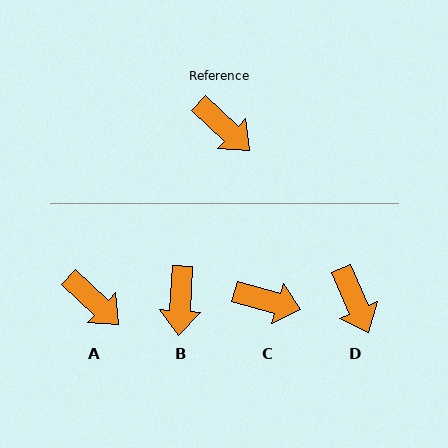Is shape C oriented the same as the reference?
No, it is off by about 27 degrees.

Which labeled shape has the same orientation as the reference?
A.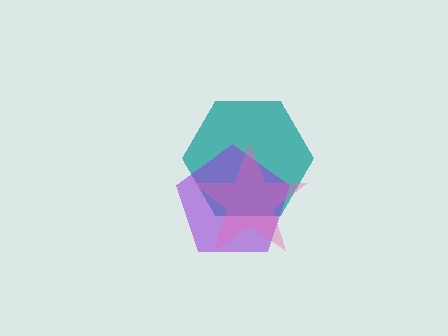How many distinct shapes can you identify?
There are 3 distinct shapes: a teal hexagon, a purple pentagon, a pink star.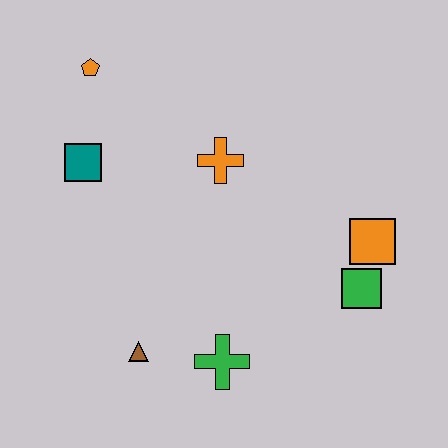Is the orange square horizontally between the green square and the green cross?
No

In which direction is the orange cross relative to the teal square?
The orange cross is to the right of the teal square.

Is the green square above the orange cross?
No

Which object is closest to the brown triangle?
The green cross is closest to the brown triangle.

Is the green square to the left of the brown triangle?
No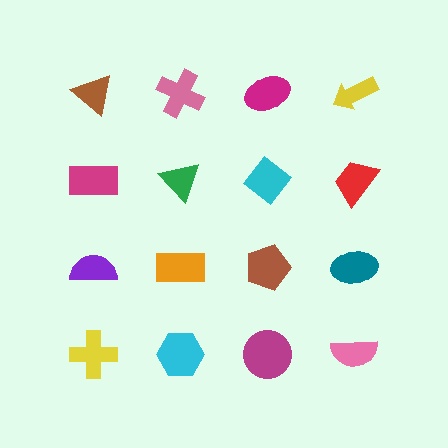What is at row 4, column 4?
A pink semicircle.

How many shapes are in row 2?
4 shapes.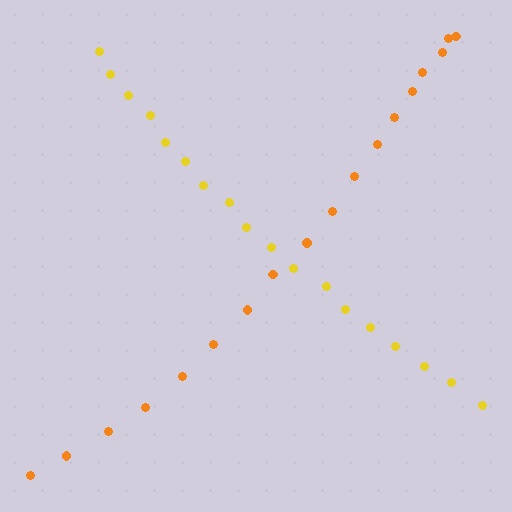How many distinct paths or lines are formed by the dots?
There are 2 distinct paths.